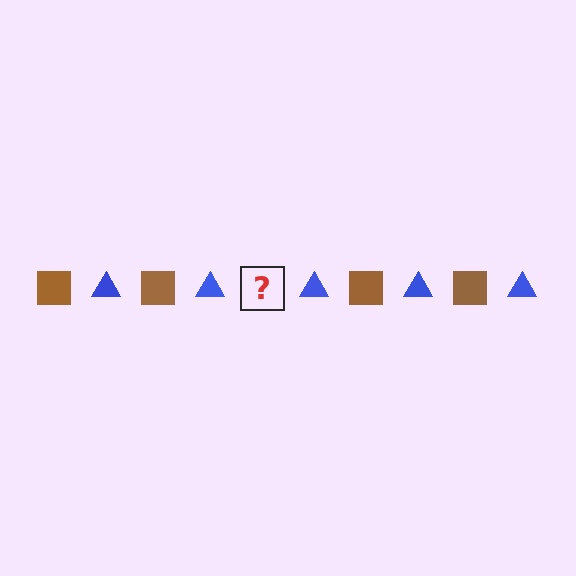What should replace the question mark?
The question mark should be replaced with a brown square.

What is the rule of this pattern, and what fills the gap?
The rule is that the pattern alternates between brown square and blue triangle. The gap should be filled with a brown square.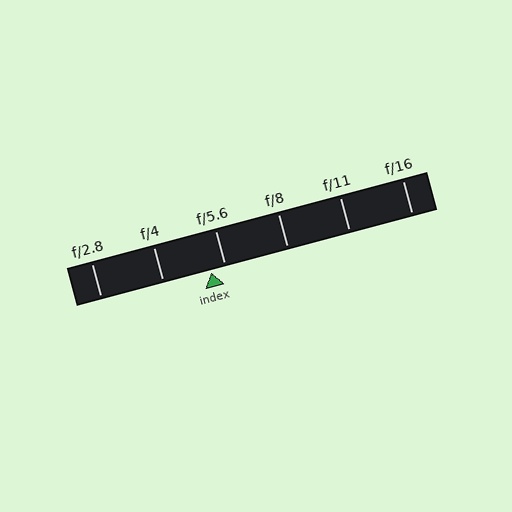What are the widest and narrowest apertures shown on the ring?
The widest aperture shown is f/2.8 and the narrowest is f/16.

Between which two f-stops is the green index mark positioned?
The index mark is between f/4 and f/5.6.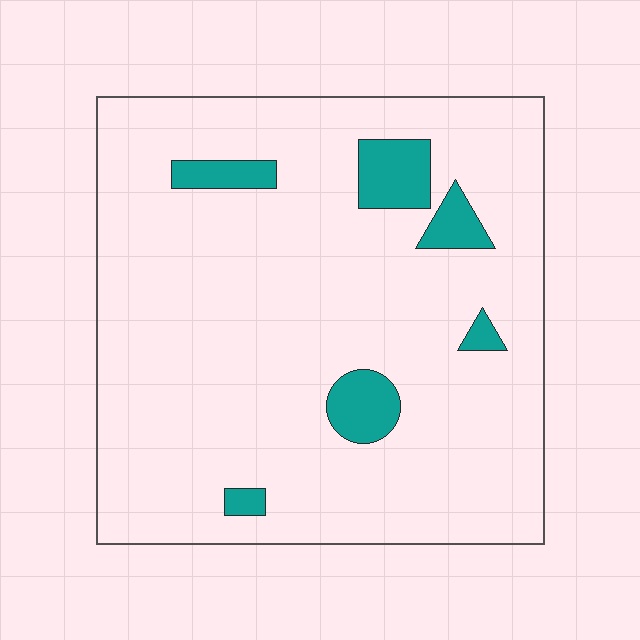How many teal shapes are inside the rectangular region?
6.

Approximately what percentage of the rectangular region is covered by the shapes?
Approximately 10%.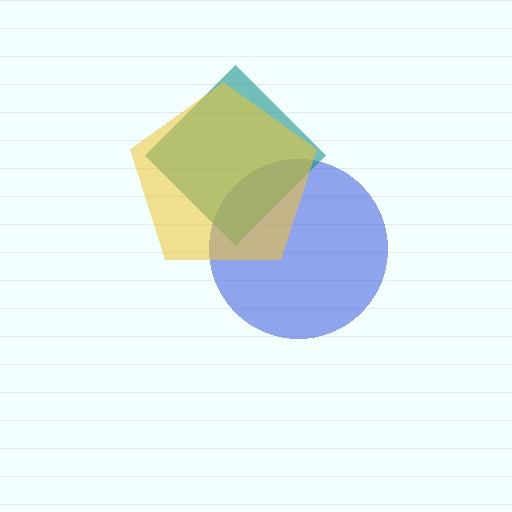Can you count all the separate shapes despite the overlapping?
Yes, there are 3 separate shapes.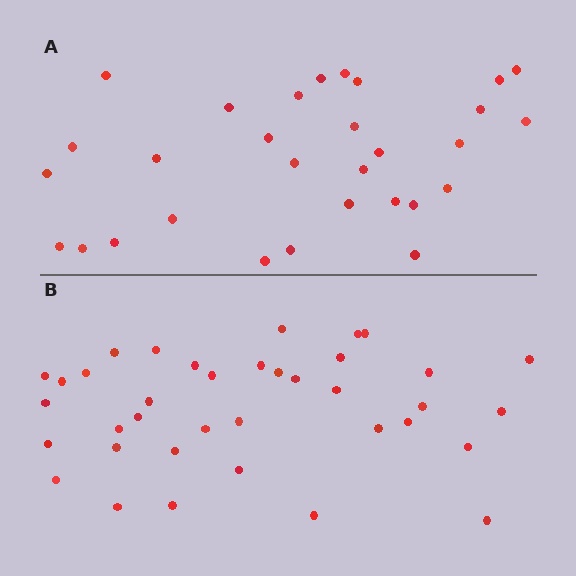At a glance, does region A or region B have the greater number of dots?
Region B (the bottom region) has more dots.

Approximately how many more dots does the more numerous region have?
Region B has roughly 8 or so more dots than region A.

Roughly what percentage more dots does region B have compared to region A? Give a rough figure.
About 25% more.